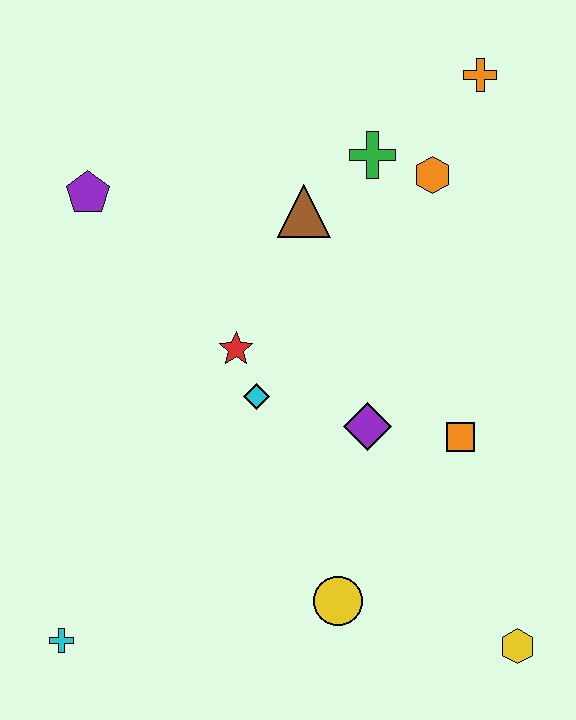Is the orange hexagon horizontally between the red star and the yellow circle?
No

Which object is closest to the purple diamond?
The orange square is closest to the purple diamond.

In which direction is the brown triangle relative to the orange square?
The brown triangle is above the orange square.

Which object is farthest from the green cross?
The cyan cross is farthest from the green cross.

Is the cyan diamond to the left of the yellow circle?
Yes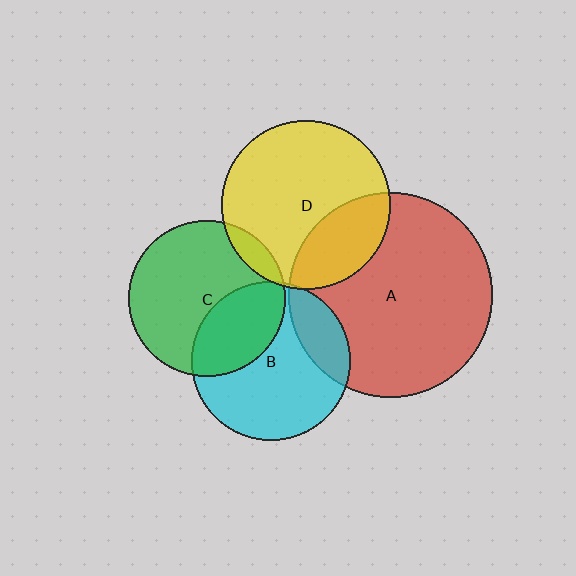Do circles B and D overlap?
Yes.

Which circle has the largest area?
Circle A (red).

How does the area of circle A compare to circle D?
Approximately 1.5 times.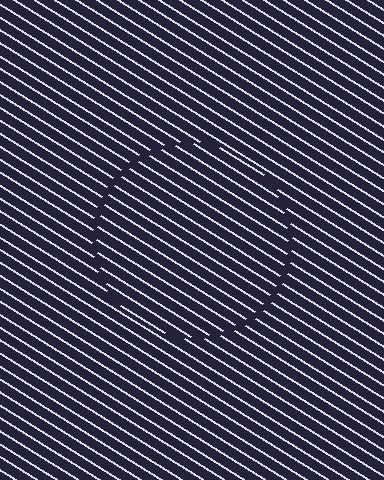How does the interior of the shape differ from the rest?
The interior of the shape contains the same grating, shifted by half a period — the contour is defined by the phase discontinuity where line-ends from the inner and outer gratings abut.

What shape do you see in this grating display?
An illusory circle. The interior of the shape contains the same grating, shifted by half a period — the contour is defined by the phase discontinuity where line-ends from the inner and outer gratings abut.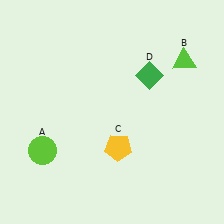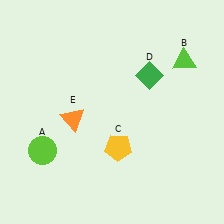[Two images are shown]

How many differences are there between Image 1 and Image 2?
There is 1 difference between the two images.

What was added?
An orange triangle (E) was added in Image 2.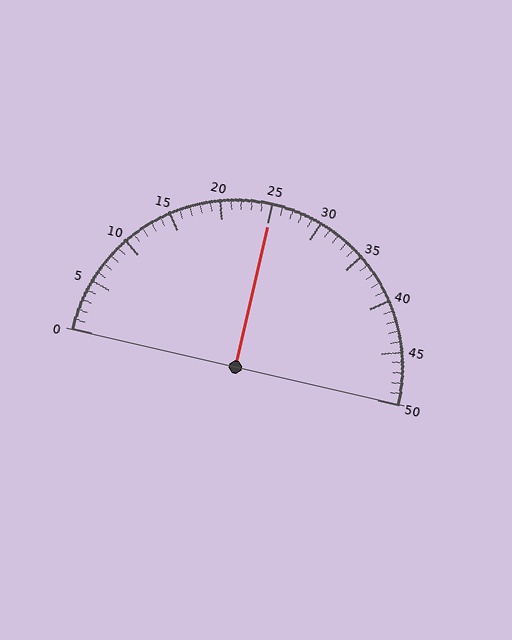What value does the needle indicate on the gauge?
The needle indicates approximately 25.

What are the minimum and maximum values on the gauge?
The gauge ranges from 0 to 50.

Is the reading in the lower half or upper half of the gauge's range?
The reading is in the upper half of the range (0 to 50).